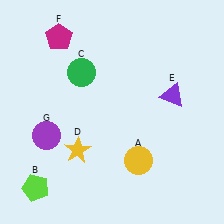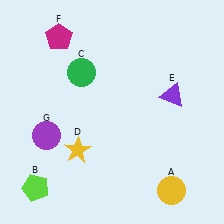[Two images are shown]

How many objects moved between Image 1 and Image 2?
1 object moved between the two images.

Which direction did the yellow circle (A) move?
The yellow circle (A) moved right.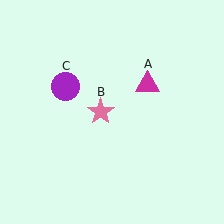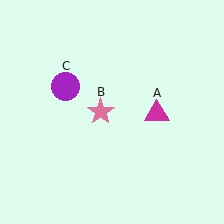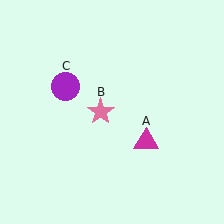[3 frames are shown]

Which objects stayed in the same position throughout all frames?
Pink star (object B) and purple circle (object C) remained stationary.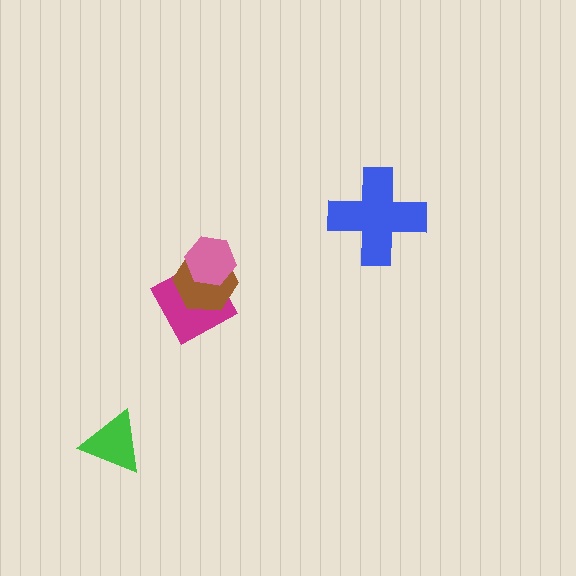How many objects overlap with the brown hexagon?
2 objects overlap with the brown hexagon.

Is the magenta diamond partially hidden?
Yes, it is partially covered by another shape.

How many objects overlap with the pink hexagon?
2 objects overlap with the pink hexagon.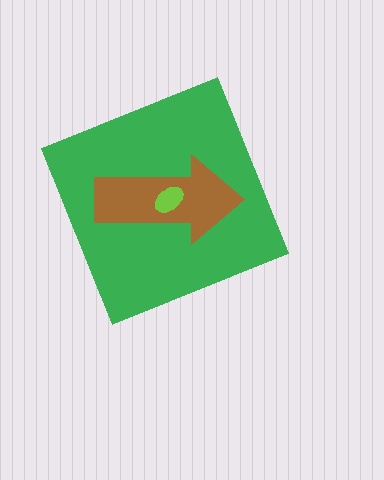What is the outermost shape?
The green diamond.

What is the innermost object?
The lime ellipse.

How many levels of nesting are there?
3.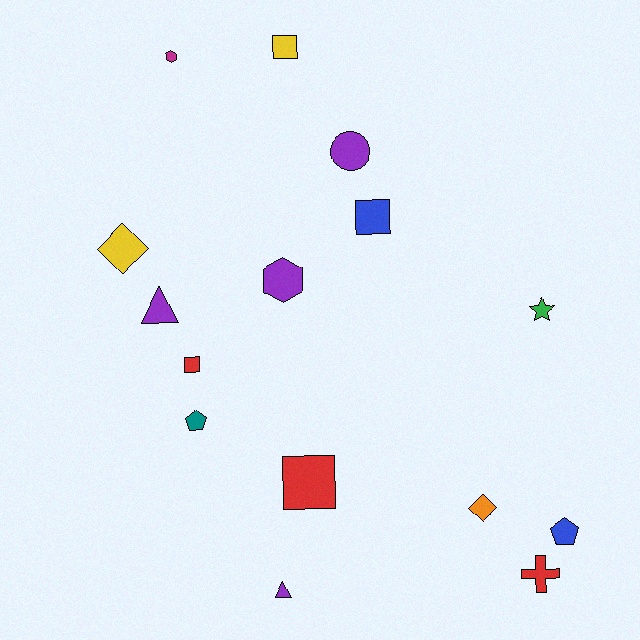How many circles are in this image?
There is 1 circle.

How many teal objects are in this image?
There is 1 teal object.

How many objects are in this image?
There are 15 objects.